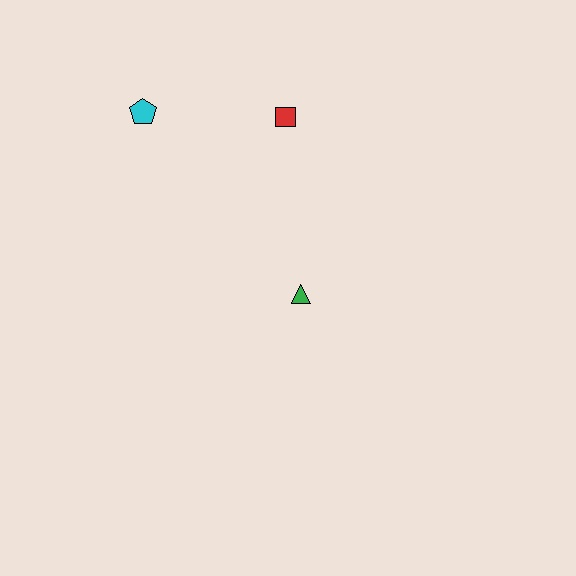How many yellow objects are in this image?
There are no yellow objects.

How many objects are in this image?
There are 3 objects.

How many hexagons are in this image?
There are no hexagons.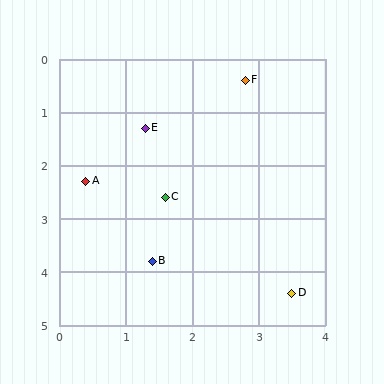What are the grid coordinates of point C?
Point C is at approximately (1.6, 2.6).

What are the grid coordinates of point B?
Point B is at approximately (1.4, 3.8).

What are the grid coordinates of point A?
Point A is at approximately (0.4, 2.3).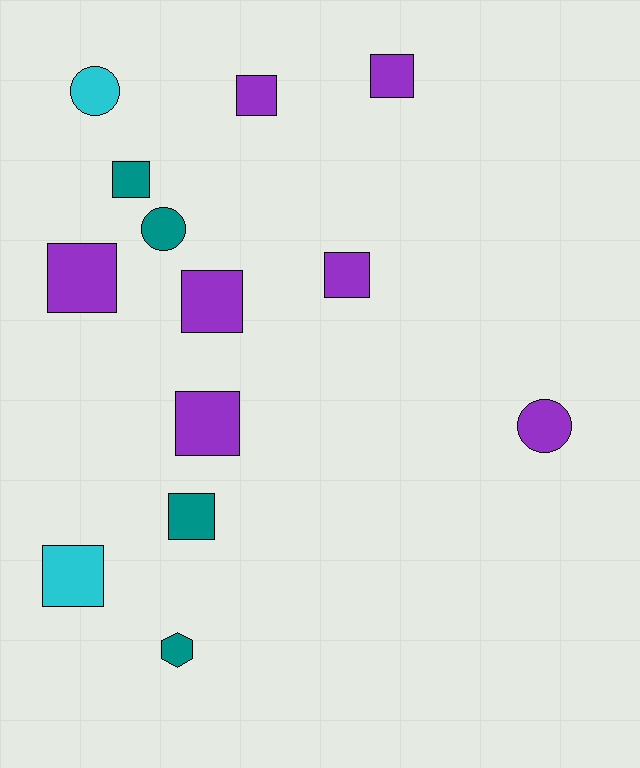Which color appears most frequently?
Purple, with 7 objects.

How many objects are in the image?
There are 13 objects.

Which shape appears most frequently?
Square, with 9 objects.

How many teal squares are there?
There are 2 teal squares.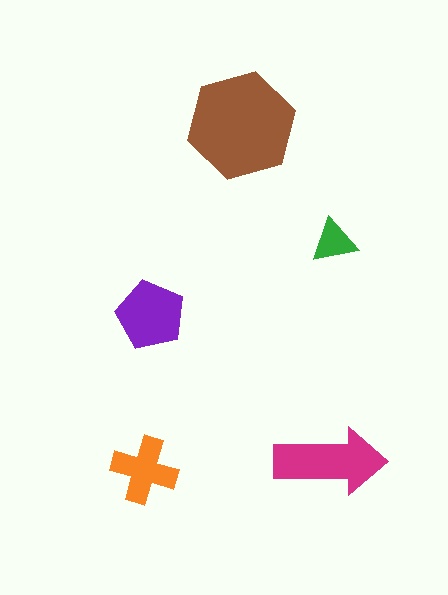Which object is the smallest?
The green triangle.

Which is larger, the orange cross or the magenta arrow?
The magenta arrow.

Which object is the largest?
The brown hexagon.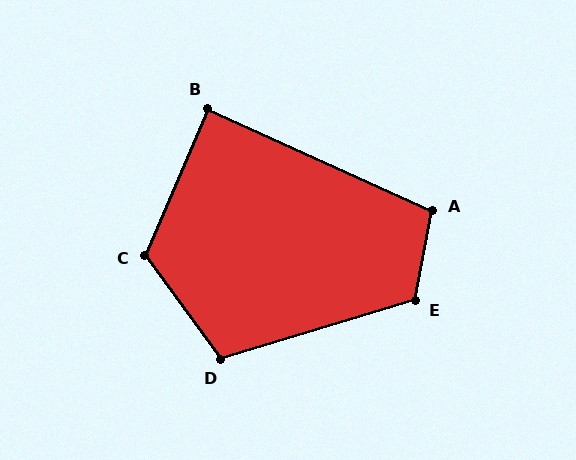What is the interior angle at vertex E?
Approximately 117 degrees (obtuse).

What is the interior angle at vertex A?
Approximately 104 degrees (obtuse).